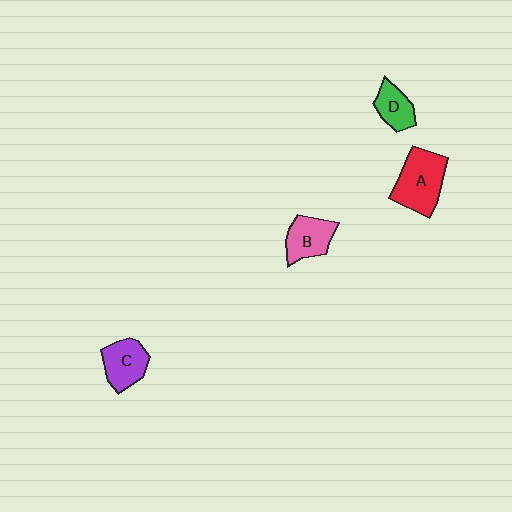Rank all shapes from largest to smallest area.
From largest to smallest: A (red), C (purple), B (pink), D (green).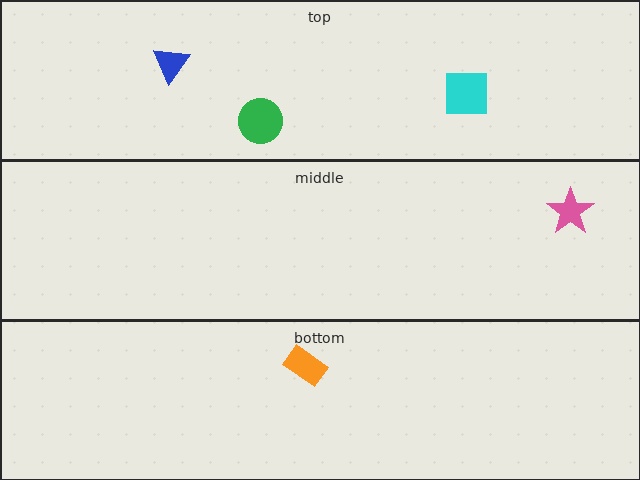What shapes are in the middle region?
The pink star.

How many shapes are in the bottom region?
1.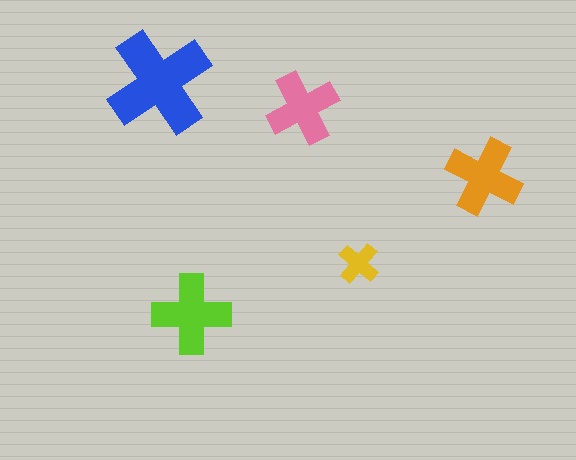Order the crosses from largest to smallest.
the blue one, the lime one, the orange one, the pink one, the yellow one.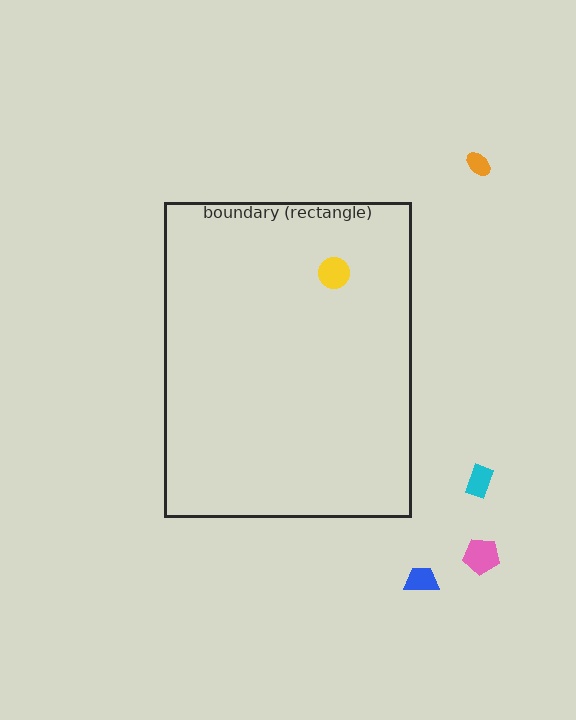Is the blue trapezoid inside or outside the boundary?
Outside.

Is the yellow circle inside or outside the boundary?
Inside.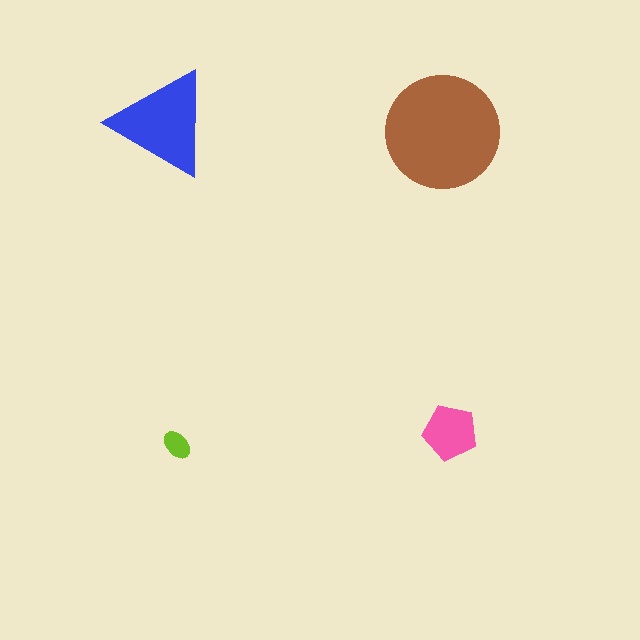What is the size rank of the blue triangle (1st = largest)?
2nd.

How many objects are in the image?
There are 4 objects in the image.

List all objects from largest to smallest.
The brown circle, the blue triangle, the pink pentagon, the lime ellipse.